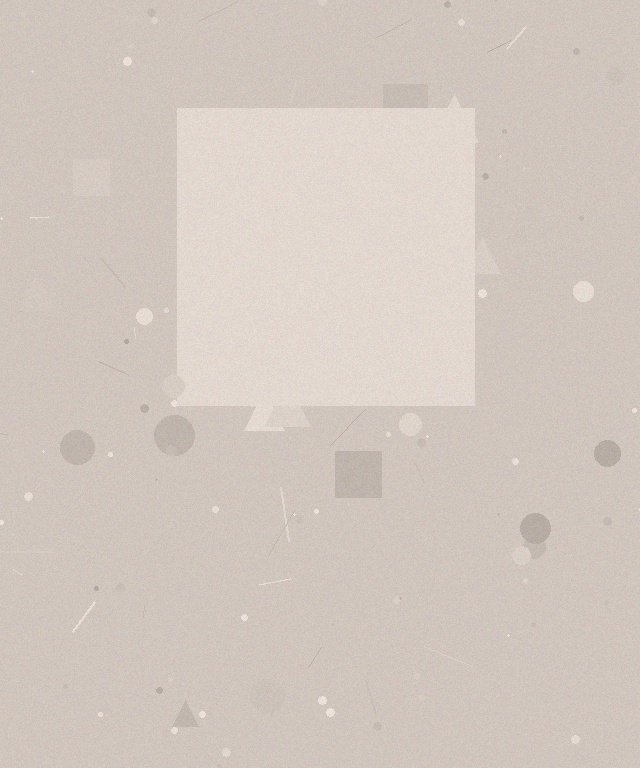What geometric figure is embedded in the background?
A square is embedded in the background.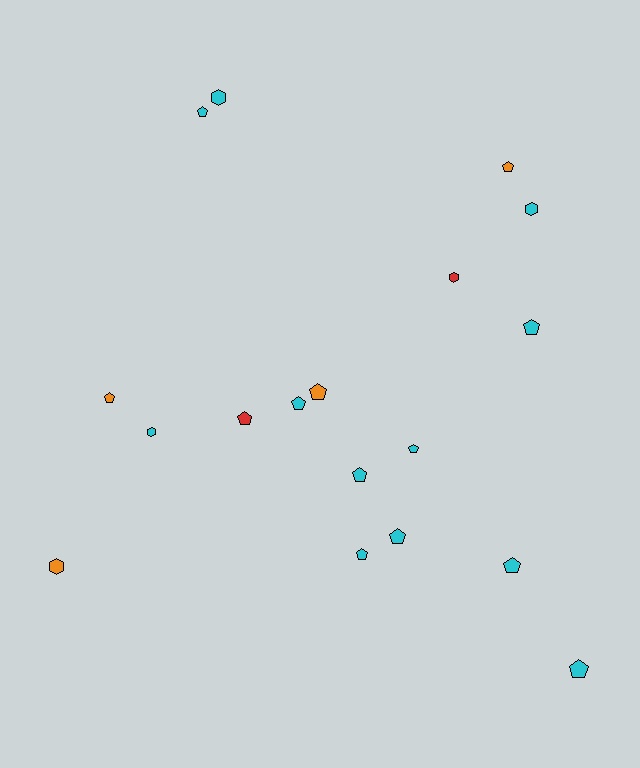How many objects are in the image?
There are 18 objects.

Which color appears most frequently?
Cyan, with 12 objects.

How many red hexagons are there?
There is 1 red hexagon.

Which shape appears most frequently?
Pentagon, with 13 objects.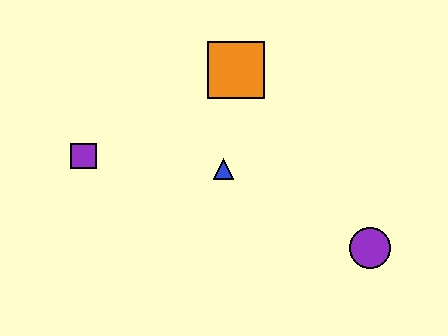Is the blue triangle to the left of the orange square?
Yes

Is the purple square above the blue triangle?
Yes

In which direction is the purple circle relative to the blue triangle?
The purple circle is to the right of the blue triangle.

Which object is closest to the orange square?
The blue triangle is closest to the orange square.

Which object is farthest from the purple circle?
The purple square is farthest from the purple circle.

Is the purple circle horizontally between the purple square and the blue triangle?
No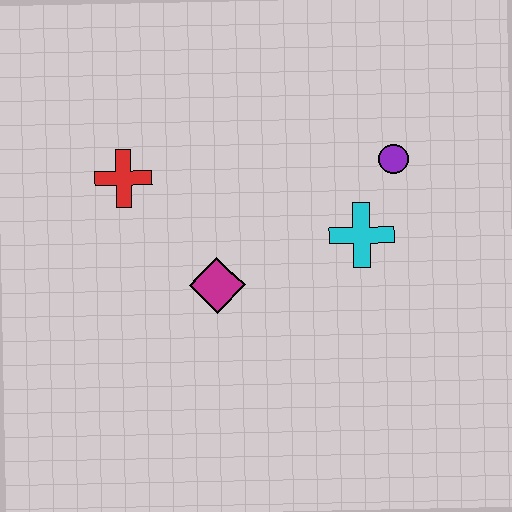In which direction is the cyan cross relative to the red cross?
The cyan cross is to the right of the red cross.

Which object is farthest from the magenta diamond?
The purple circle is farthest from the magenta diamond.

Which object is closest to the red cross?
The magenta diamond is closest to the red cross.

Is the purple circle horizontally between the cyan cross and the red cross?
No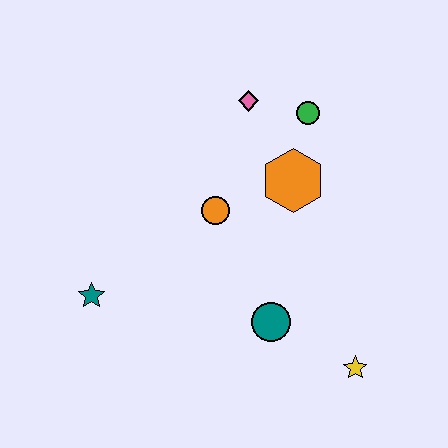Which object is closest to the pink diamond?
The green circle is closest to the pink diamond.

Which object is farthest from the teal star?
The green circle is farthest from the teal star.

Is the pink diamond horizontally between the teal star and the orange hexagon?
Yes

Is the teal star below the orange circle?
Yes